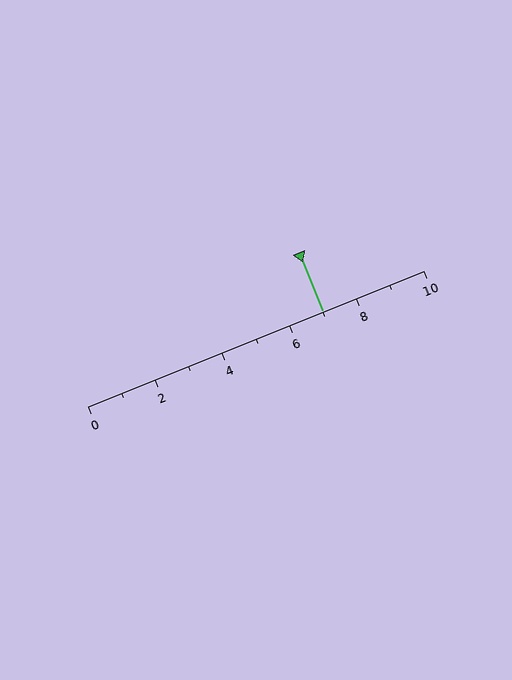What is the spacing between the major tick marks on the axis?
The major ticks are spaced 2 apart.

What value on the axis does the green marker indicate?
The marker indicates approximately 7.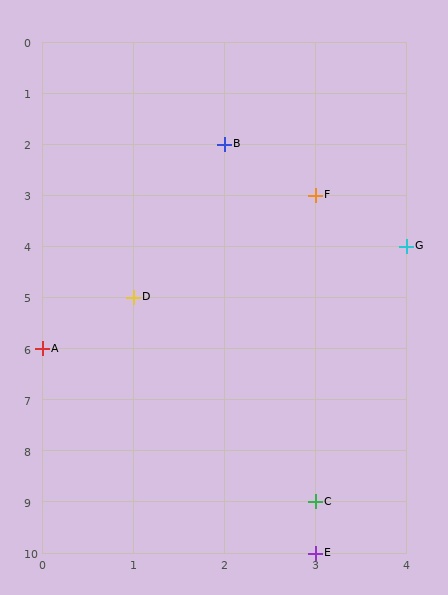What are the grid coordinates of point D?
Point D is at grid coordinates (1, 5).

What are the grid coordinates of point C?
Point C is at grid coordinates (3, 9).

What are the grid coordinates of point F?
Point F is at grid coordinates (3, 3).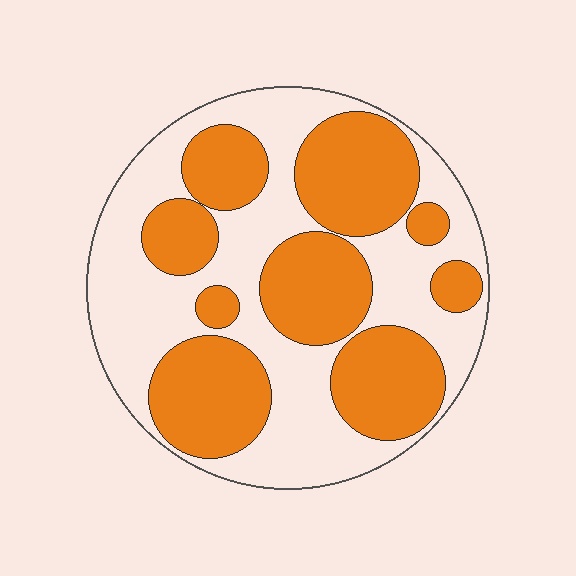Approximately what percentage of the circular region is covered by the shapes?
Approximately 50%.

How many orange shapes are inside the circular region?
9.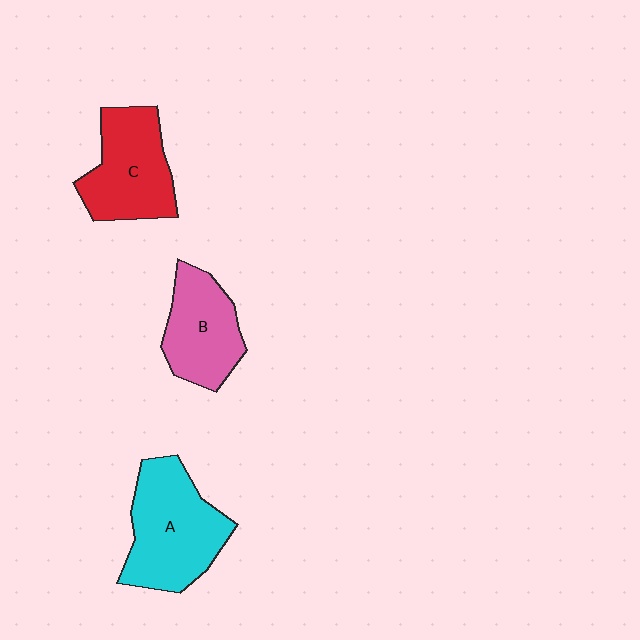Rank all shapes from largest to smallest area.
From largest to smallest: A (cyan), C (red), B (pink).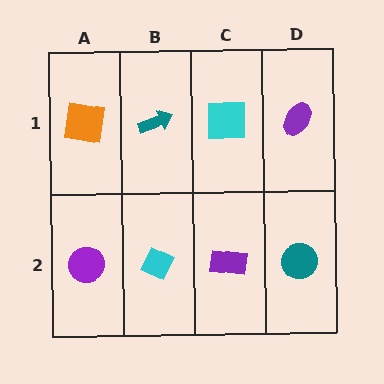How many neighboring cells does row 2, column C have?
3.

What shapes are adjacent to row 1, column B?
A cyan diamond (row 2, column B), an orange square (row 1, column A), a cyan square (row 1, column C).